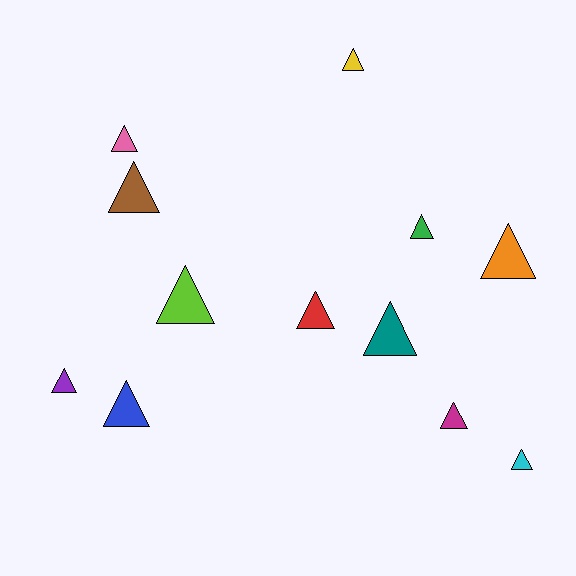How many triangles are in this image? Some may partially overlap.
There are 12 triangles.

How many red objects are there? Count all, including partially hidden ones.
There is 1 red object.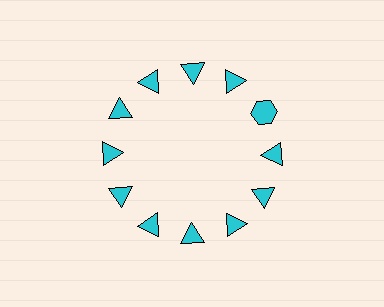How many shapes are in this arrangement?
There are 12 shapes arranged in a ring pattern.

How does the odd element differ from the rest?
It has a different shape: hexagon instead of triangle.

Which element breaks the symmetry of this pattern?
The cyan hexagon at roughly the 2 o'clock position breaks the symmetry. All other shapes are cyan triangles.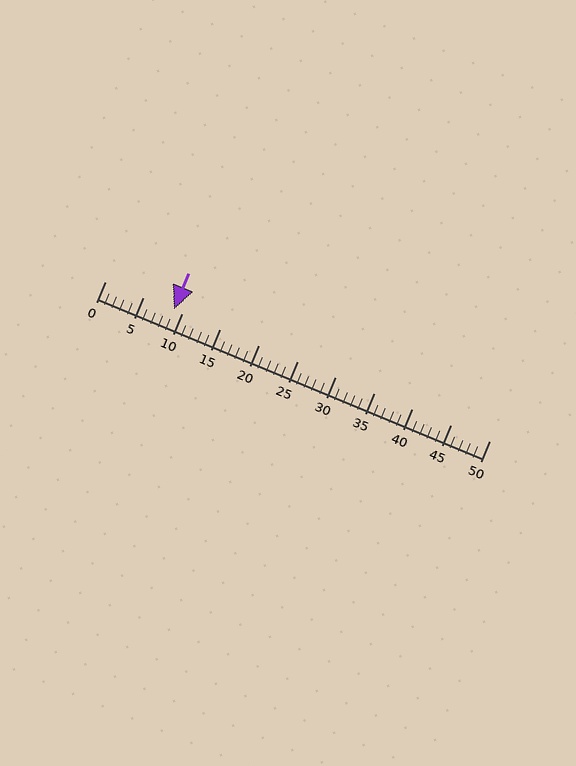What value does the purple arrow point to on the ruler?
The purple arrow points to approximately 9.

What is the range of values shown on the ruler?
The ruler shows values from 0 to 50.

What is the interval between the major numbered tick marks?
The major tick marks are spaced 5 units apart.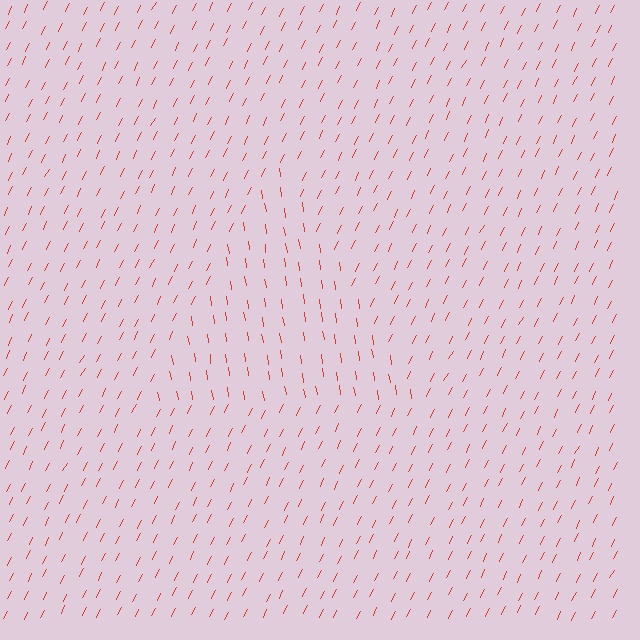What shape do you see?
I see a triangle.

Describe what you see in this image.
The image is filled with small red line segments. A triangle region in the image has lines oriented differently from the surrounding lines, creating a visible texture boundary.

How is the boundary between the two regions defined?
The boundary is defined purely by a change in line orientation (approximately 35 degrees difference). All lines are the same color and thickness.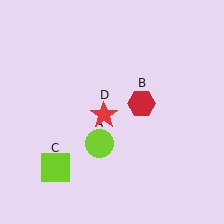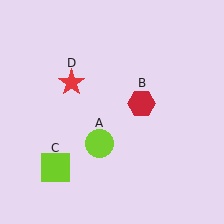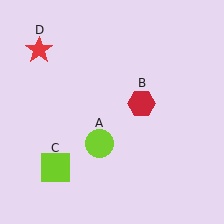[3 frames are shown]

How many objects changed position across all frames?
1 object changed position: red star (object D).